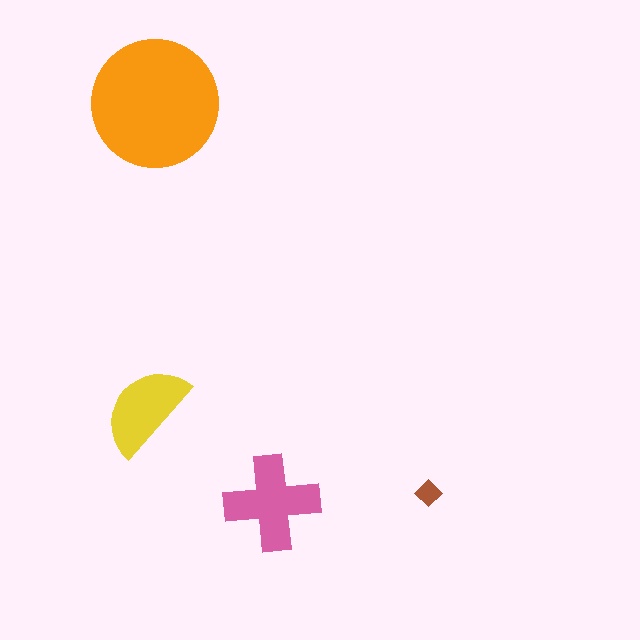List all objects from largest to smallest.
The orange circle, the pink cross, the yellow semicircle, the brown diamond.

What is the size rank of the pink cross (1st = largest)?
2nd.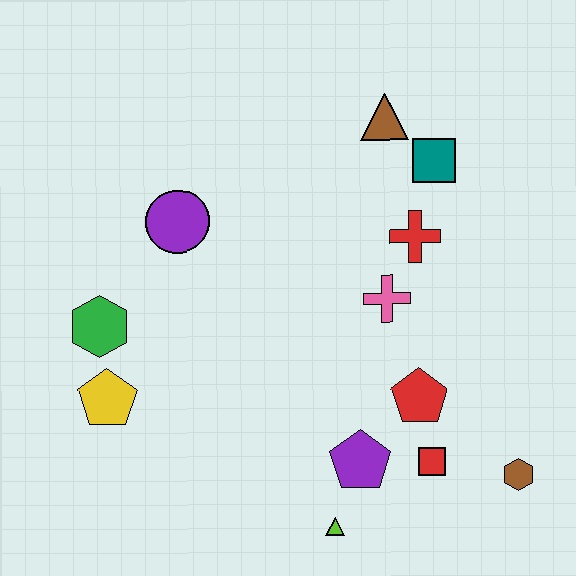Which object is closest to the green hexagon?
The yellow pentagon is closest to the green hexagon.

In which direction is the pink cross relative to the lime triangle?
The pink cross is above the lime triangle.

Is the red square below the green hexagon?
Yes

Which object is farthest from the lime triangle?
The brown triangle is farthest from the lime triangle.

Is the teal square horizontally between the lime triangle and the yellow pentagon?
No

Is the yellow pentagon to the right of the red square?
No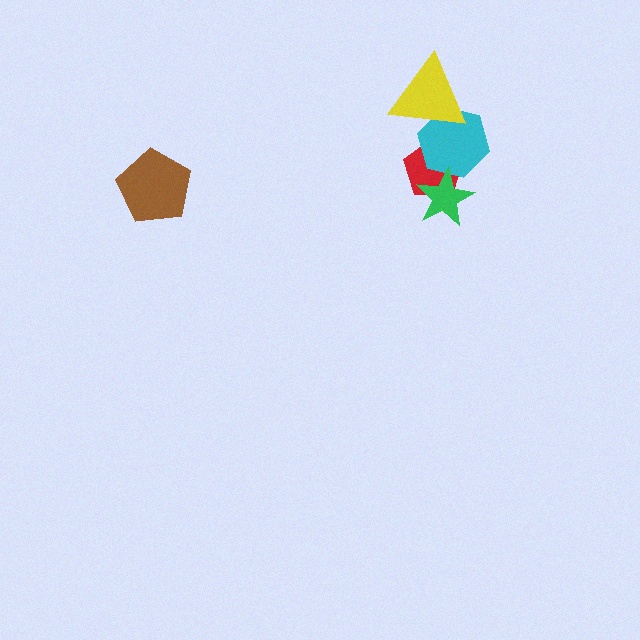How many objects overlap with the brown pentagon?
0 objects overlap with the brown pentagon.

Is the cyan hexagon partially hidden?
Yes, it is partially covered by another shape.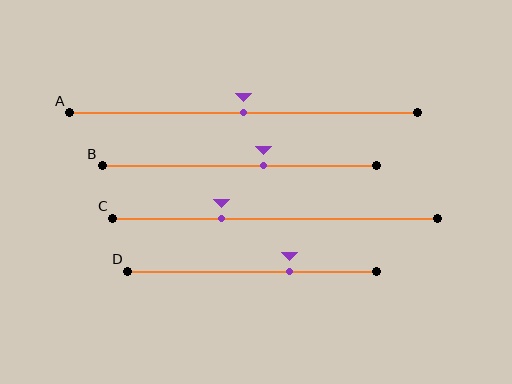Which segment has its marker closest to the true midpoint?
Segment A has its marker closest to the true midpoint.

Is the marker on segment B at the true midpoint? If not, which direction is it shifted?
No, the marker on segment B is shifted to the right by about 9% of the segment length.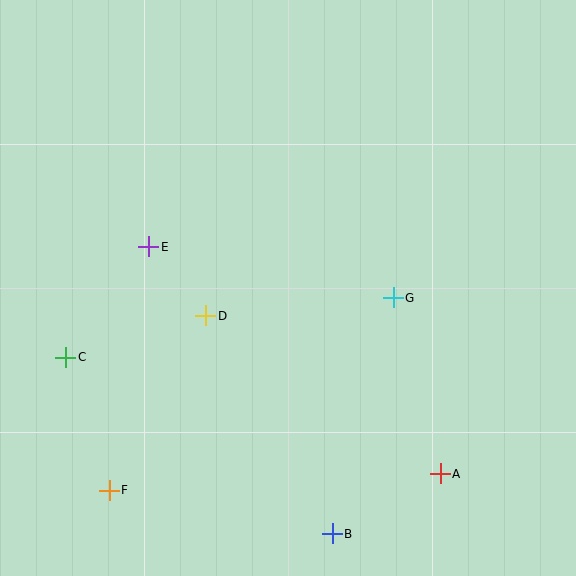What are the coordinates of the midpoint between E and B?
The midpoint between E and B is at (240, 390).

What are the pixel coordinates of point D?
Point D is at (206, 316).